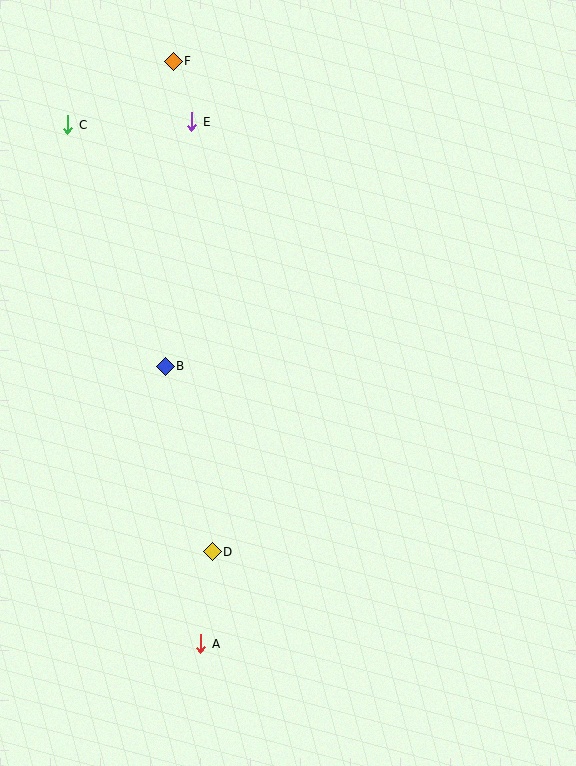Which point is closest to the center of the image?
Point B at (165, 366) is closest to the center.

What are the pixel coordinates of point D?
Point D is at (212, 552).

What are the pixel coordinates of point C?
Point C is at (68, 125).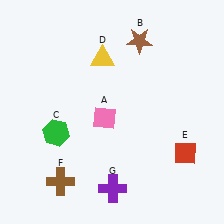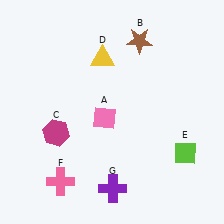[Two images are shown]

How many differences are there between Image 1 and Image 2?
There are 3 differences between the two images.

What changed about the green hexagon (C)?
In Image 1, C is green. In Image 2, it changed to magenta.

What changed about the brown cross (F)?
In Image 1, F is brown. In Image 2, it changed to pink.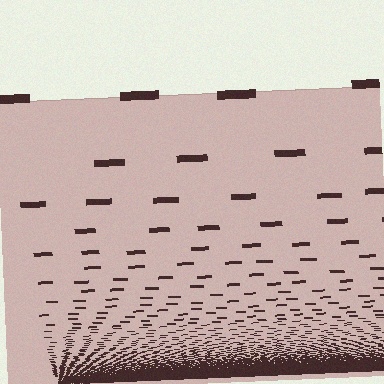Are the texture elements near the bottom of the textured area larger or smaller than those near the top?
Smaller. The gradient is inverted — elements near the bottom are smaller and denser.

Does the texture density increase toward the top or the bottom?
Density increases toward the bottom.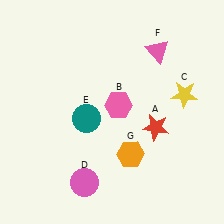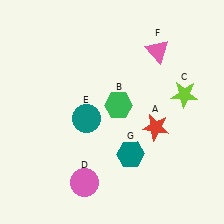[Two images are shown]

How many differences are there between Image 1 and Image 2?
There are 3 differences between the two images.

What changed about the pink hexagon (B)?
In Image 1, B is pink. In Image 2, it changed to green.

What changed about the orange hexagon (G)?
In Image 1, G is orange. In Image 2, it changed to teal.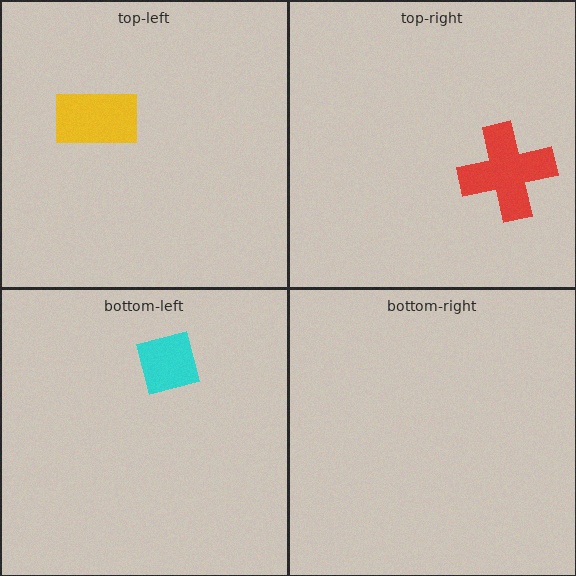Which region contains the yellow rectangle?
The top-left region.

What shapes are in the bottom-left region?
The cyan square.